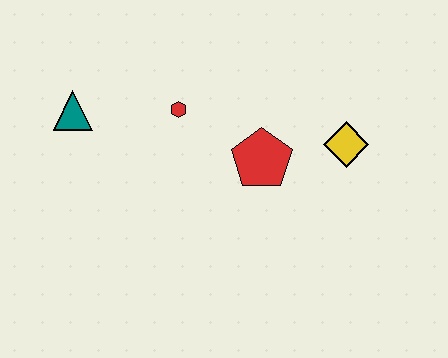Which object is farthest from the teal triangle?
The yellow diamond is farthest from the teal triangle.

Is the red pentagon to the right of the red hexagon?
Yes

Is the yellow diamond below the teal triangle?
Yes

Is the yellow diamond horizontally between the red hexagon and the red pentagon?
No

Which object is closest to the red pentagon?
The yellow diamond is closest to the red pentagon.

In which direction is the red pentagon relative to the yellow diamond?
The red pentagon is to the left of the yellow diamond.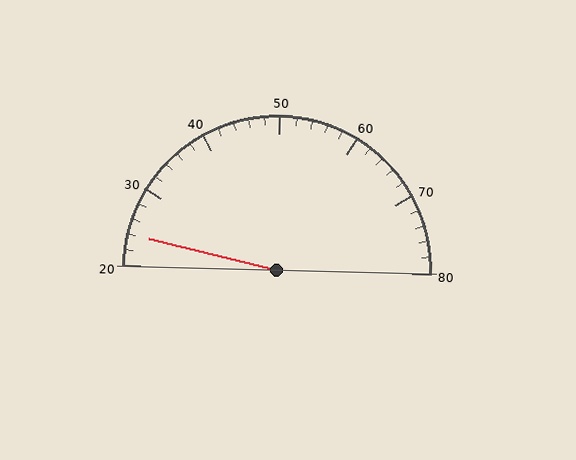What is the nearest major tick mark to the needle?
The nearest major tick mark is 20.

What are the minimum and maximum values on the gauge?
The gauge ranges from 20 to 80.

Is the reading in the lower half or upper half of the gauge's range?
The reading is in the lower half of the range (20 to 80).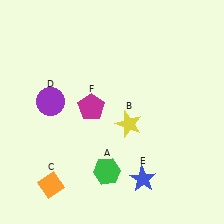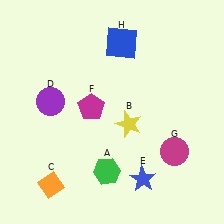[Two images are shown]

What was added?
A magenta circle (G), a blue square (H) were added in Image 2.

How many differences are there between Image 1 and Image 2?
There are 2 differences between the two images.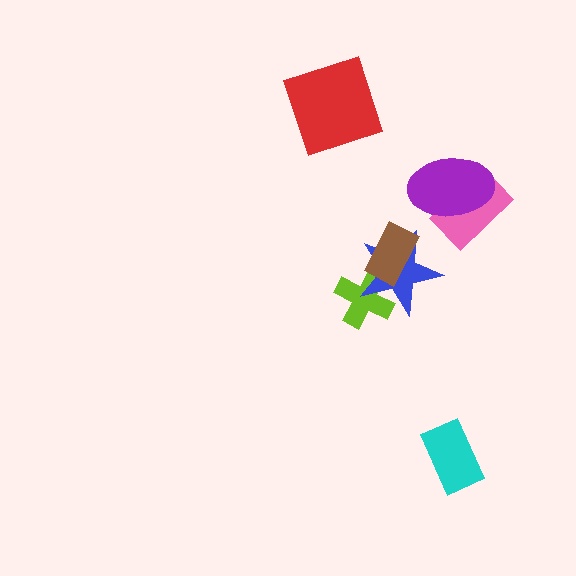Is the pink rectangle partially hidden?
Yes, it is partially covered by another shape.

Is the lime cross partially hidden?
Yes, it is partially covered by another shape.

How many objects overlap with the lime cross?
1 object overlaps with the lime cross.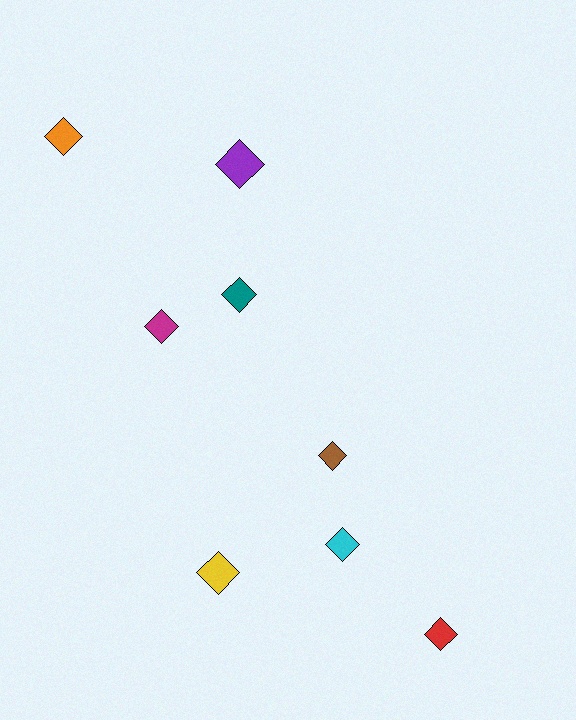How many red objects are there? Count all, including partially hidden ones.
There is 1 red object.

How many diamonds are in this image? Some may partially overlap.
There are 8 diamonds.